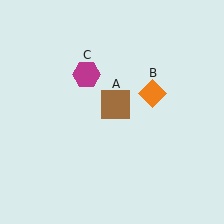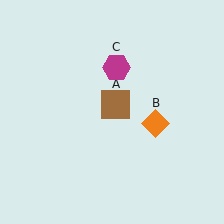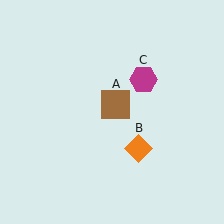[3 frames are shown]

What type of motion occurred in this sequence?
The orange diamond (object B), magenta hexagon (object C) rotated clockwise around the center of the scene.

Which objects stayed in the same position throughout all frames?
Brown square (object A) remained stationary.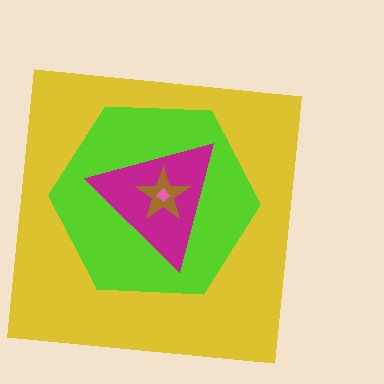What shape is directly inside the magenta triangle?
The brown star.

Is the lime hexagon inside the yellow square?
Yes.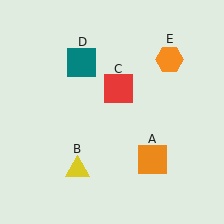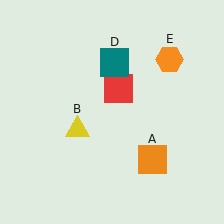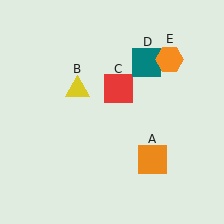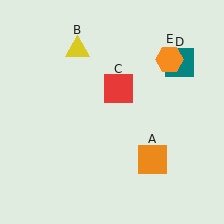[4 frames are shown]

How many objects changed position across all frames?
2 objects changed position: yellow triangle (object B), teal square (object D).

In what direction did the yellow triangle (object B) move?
The yellow triangle (object B) moved up.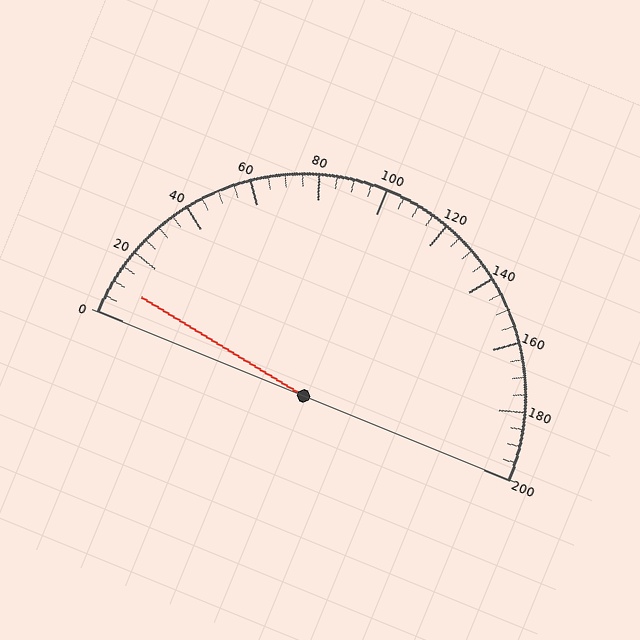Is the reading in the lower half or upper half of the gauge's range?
The reading is in the lower half of the range (0 to 200).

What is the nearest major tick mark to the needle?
The nearest major tick mark is 0.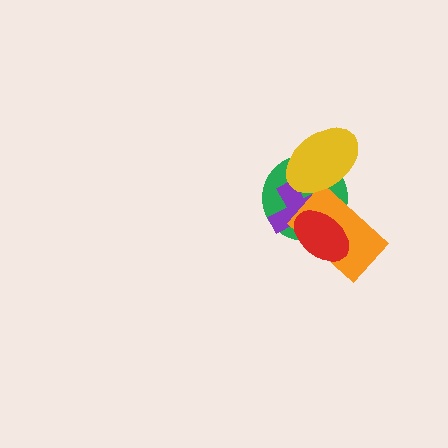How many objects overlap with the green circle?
4 objects overlap with the green circle.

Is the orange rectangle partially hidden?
Yes, it is partially covered by another shape.